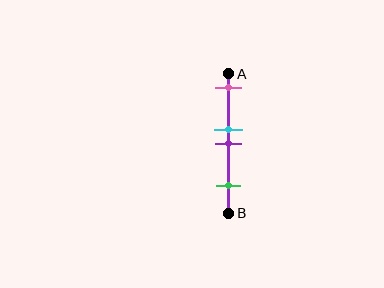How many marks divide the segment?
There are 4 marks dividing the segment.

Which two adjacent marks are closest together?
The cyan and purple marks are the closest adjacent pair.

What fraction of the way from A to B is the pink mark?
The pink mark is approximately 10% (0.1) of the way from A to B.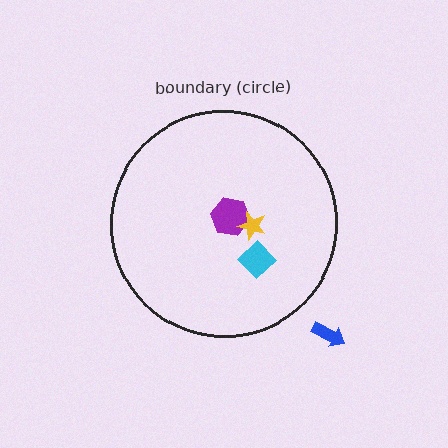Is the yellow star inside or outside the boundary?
Inside.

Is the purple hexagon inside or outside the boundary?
Inside.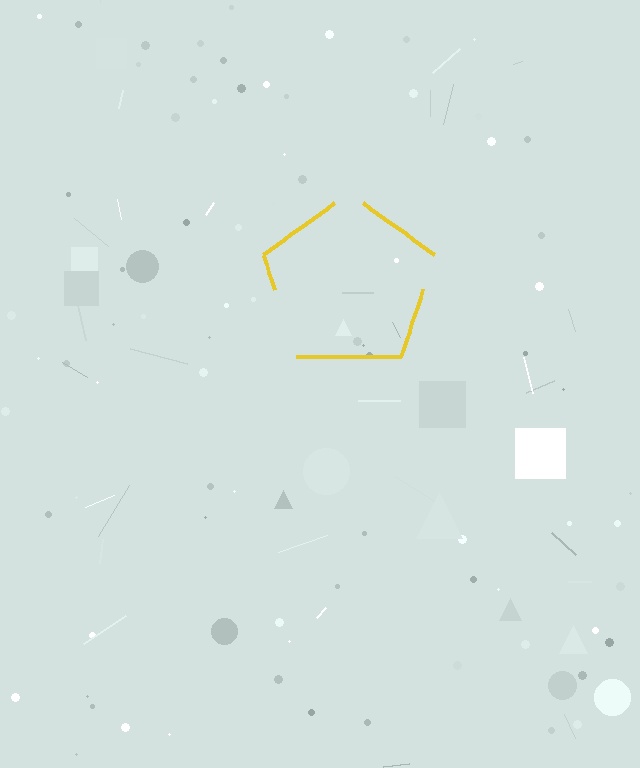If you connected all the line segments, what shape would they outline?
They would outline a pentagon.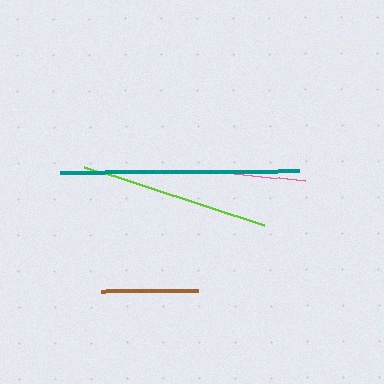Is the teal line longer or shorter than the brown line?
The teal line is longer than the brown line.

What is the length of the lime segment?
The lime segment is approximately 189 pixels long.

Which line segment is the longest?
The teal line is the longest at approximately 239 pixels.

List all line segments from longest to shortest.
From longest to shortest: teal, lime, brown, pink.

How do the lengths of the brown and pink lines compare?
The brown and pink lines are approximately the same length.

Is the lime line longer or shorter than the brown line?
The lime line is longer than the brown line.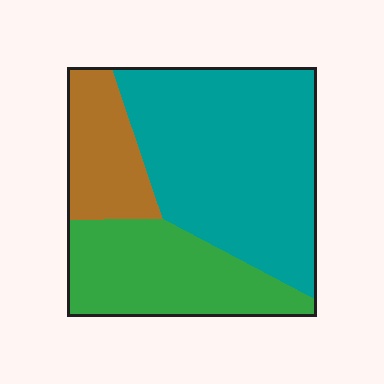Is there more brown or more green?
Green.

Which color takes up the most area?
Teal, at roughly 55%.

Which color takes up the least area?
Brown, at roughly 15%.